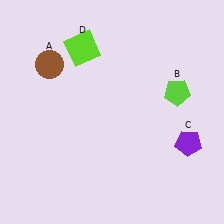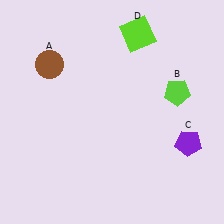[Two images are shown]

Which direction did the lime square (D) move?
The lime square (D) moved right.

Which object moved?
The lime square (D) moved right.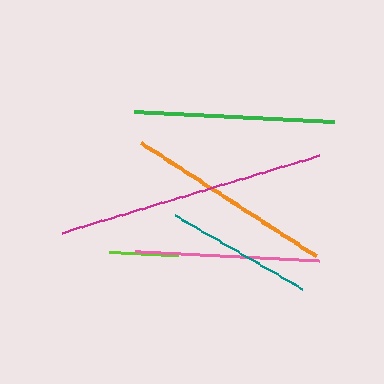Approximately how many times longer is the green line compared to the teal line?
The green line is approximately 1.4 times the length of the teal line.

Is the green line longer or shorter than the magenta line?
The magenta line is longer than the green line.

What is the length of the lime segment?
The lime segment is approximately 68 pixels long.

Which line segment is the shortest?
The lime line is the shortest at approximately 68 pixels.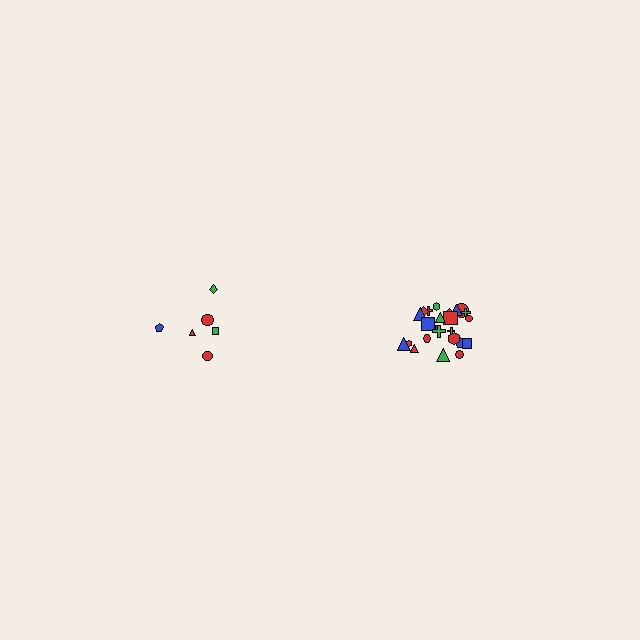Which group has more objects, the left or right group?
The right group.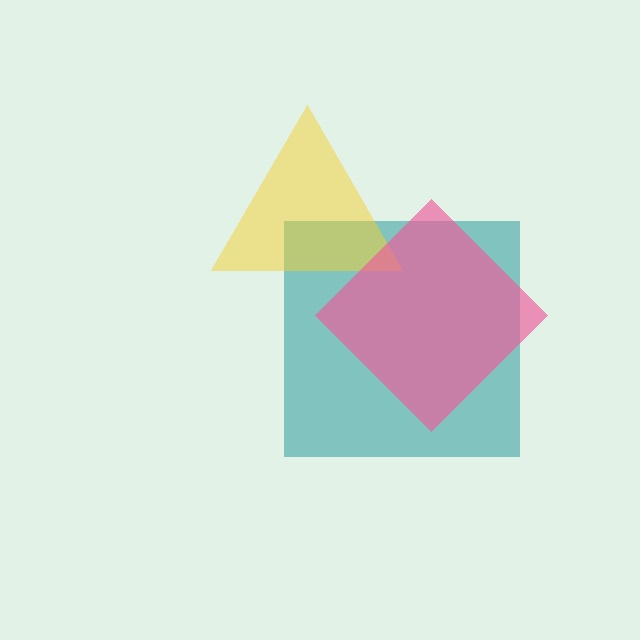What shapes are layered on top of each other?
The layered shapes are: a teal square, a yellow triangle, a pink diamond.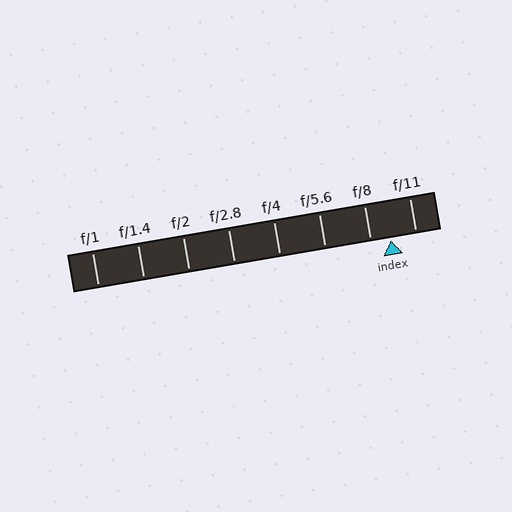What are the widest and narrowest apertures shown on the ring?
The widest aperture shown is f/1 and the narrowest is f/11.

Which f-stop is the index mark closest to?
The index mark is closest to f/8.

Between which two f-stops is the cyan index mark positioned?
The index mark is between f/8 and f/11.